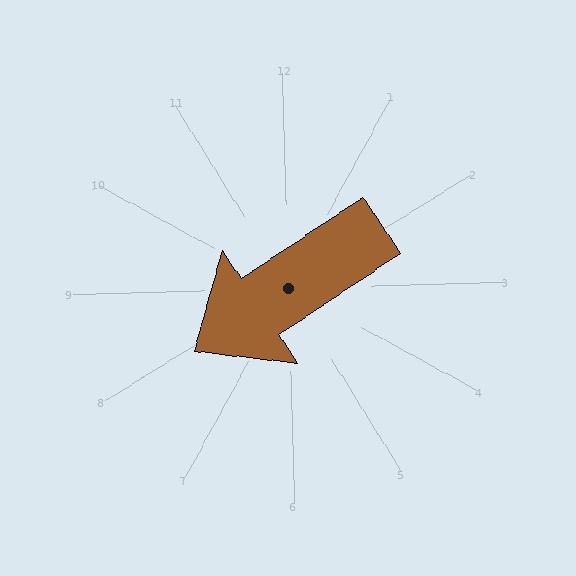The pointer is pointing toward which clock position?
Roughly 8 o'clock.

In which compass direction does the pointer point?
Southwest.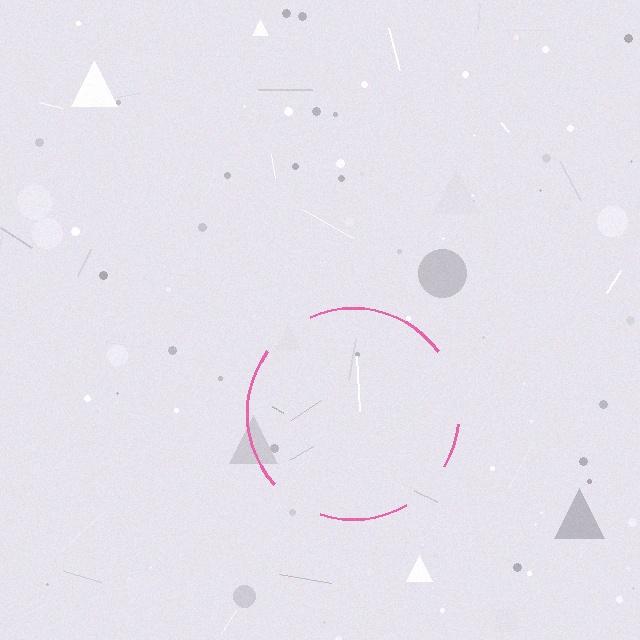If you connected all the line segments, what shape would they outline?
They would outline a circle.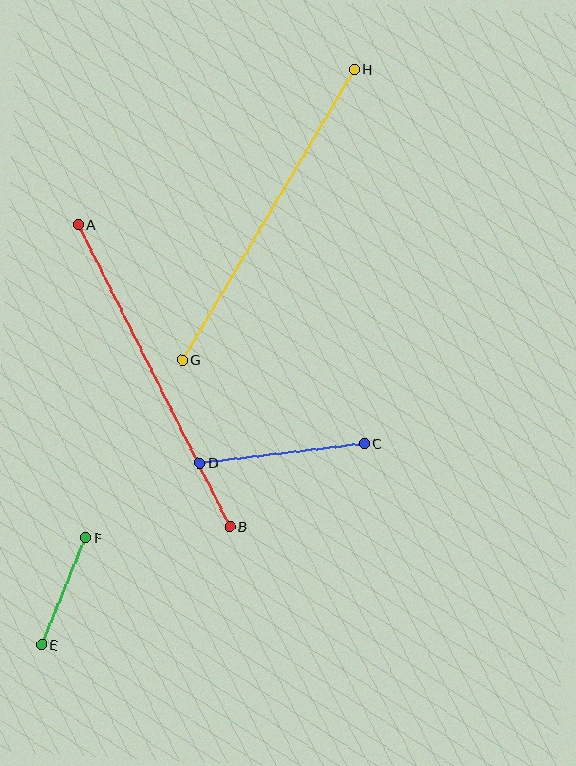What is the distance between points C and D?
The distance is approximately 166 pixels.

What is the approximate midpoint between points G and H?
The midpoint is at approximately (268, 215) pixels.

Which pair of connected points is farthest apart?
Points A and B are farthest apart.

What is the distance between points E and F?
The distance is approximately 116 pixels.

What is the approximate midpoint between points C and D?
The midpoint is at approximately (282, 453) pixels.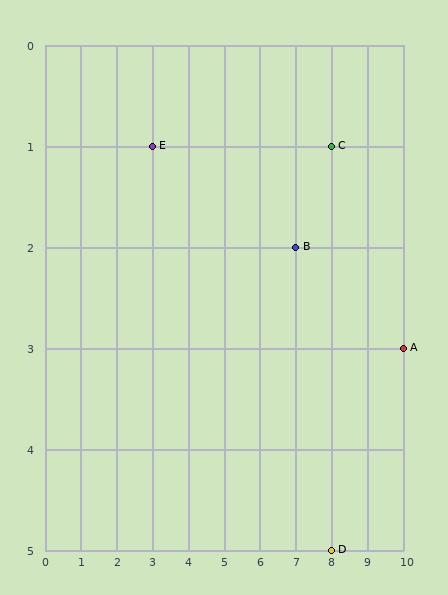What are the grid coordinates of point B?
Point B is at grid coordinates (7, 2).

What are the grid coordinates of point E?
Point E is at grid coordinates (3, 1).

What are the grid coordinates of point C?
Point C is at grid coordinates (8, 1).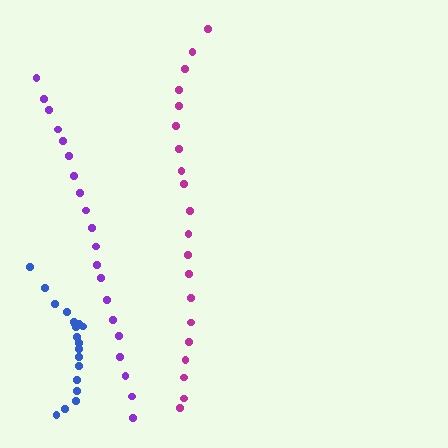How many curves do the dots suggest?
There are 3 distinct paths.